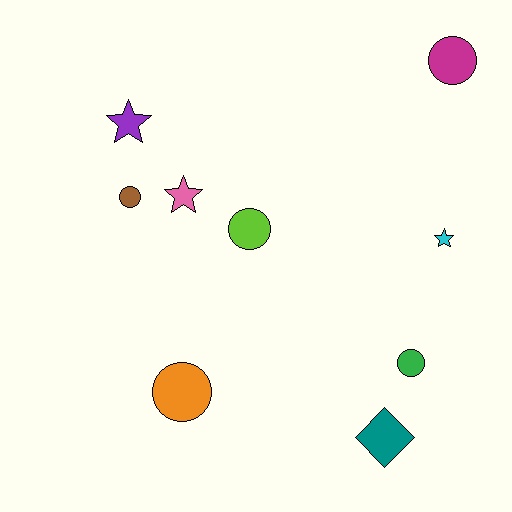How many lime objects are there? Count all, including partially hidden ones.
There is 1 lime object.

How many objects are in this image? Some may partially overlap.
There are 9 objects.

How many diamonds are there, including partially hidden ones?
There is 1 diamond.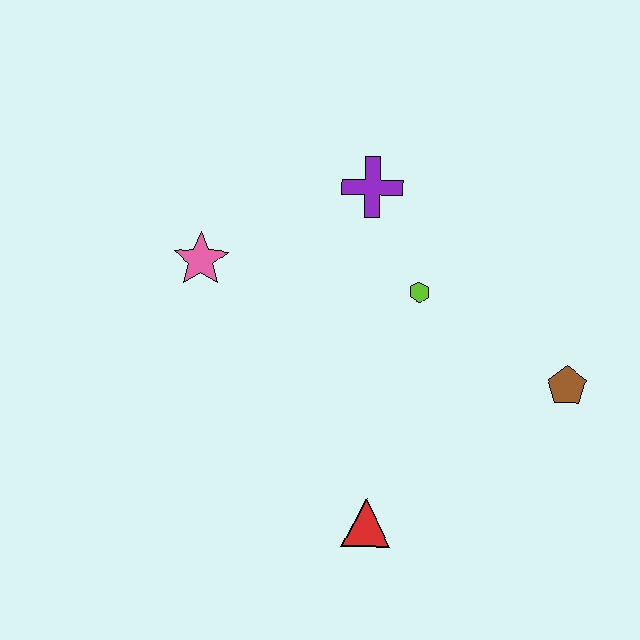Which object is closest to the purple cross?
The lime hexagon is closest to the purple cross.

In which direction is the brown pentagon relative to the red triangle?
The brown pentagon is to the right of the red triangle.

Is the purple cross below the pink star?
No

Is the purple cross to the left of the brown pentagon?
Yes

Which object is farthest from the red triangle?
The purple cross is farthest from the red triangle.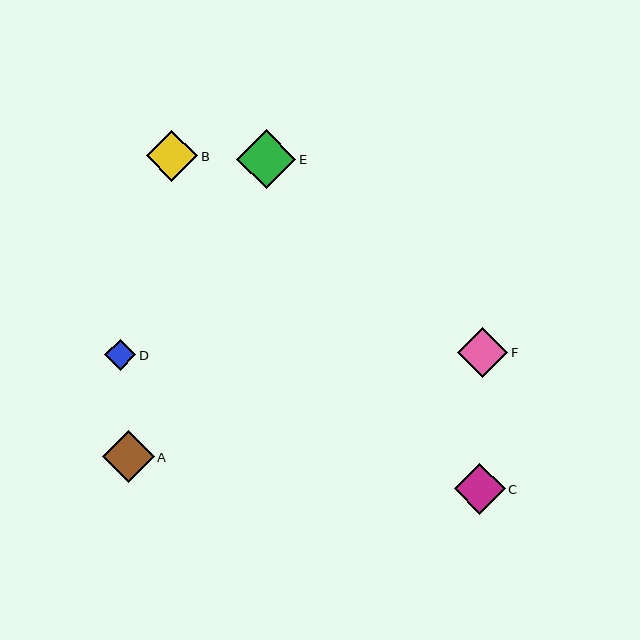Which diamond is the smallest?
Diamond D is the smallest with a size of approximately 31 pixels.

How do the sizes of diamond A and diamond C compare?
Diamond A and diamond C are approximately the same size.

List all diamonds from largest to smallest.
From largest to smallest: E, A, B, C, F, D.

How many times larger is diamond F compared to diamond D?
Diamond F is approximately 1.6 times the size of diamond D.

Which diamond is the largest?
Diamond E is the largest with a size of approximately 59 pixels.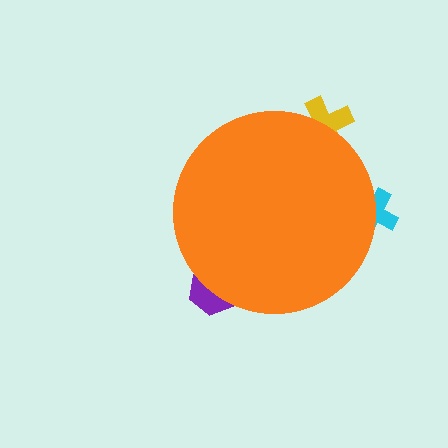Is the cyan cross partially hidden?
Yes, the cyan cross is partially hidden behind the orange circle.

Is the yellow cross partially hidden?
Yes, the yellow cross is partially hidden behind the orange circle.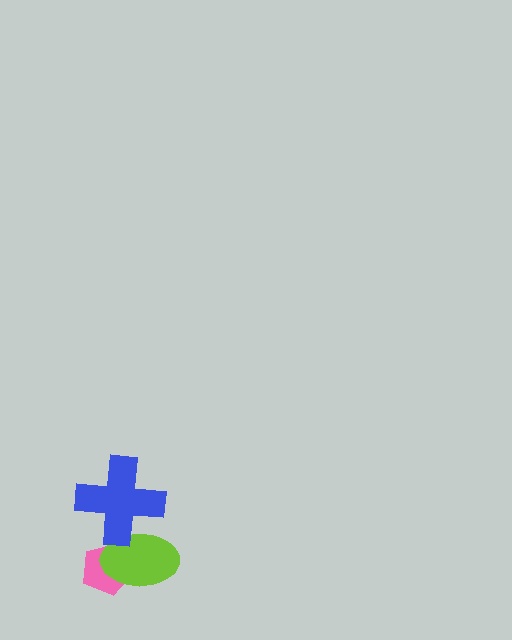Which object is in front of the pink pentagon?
The lime ellipse is in front of the pink pentagon.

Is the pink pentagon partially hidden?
Yes, it is partially covered by another shape.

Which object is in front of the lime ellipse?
The blue cross is in front of the lime ellipse.